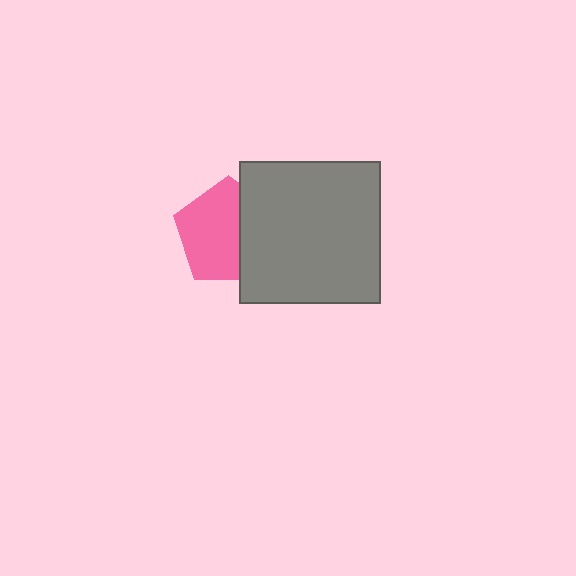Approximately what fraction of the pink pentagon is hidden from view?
Roughly 36% of the pink pentagon is hidden behind the gray square.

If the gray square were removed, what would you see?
You would see the complete pink pentagon.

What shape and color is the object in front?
The object in front is a gray square.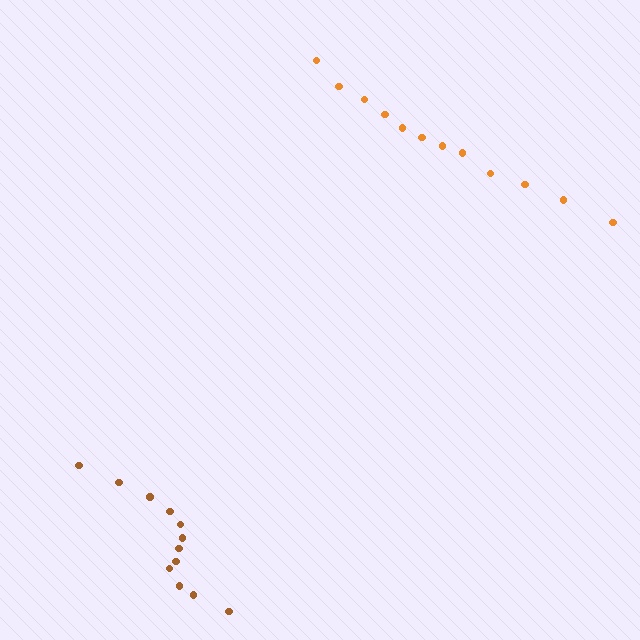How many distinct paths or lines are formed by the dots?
There are 2 distinct paths.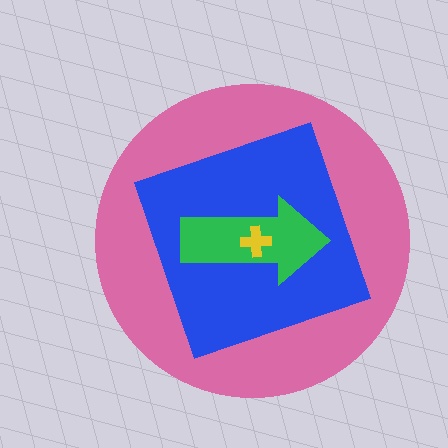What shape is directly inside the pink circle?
The blue square.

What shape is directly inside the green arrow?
The yellow cross.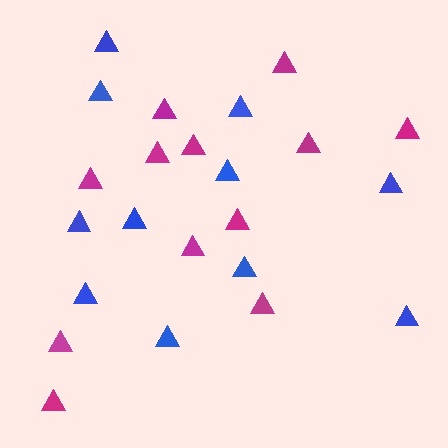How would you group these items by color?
There are 2 groups: one group of magenta triangles (12) and one group of blue triangles (11).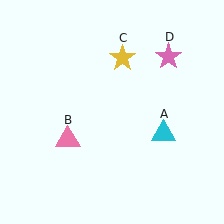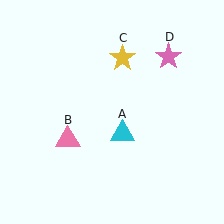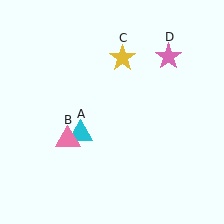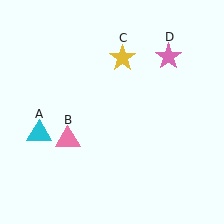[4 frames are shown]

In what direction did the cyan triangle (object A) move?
The cyan triangle (object A) moved left.